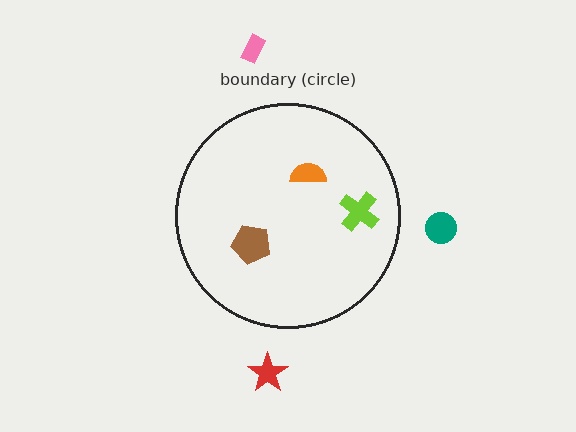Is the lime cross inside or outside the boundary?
Inside.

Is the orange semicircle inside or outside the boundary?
Inside.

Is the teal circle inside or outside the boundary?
Outside.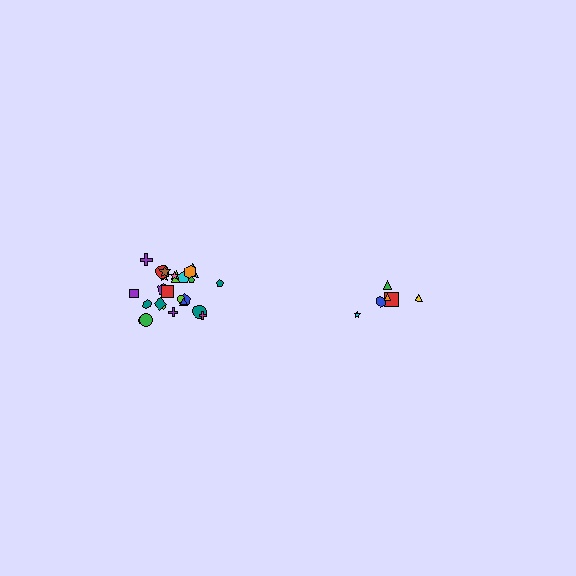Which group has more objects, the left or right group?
The left group.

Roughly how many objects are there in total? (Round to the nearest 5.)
Roughly 30 objects in total.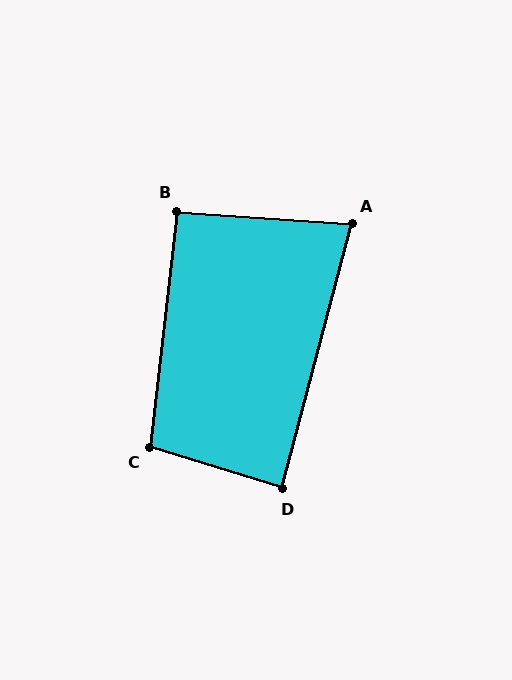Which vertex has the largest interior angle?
C, at approximately 101 degrees.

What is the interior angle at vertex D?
Approximately 88 degrees (approximately right).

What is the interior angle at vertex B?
Approximately 92 degrees (approximately right).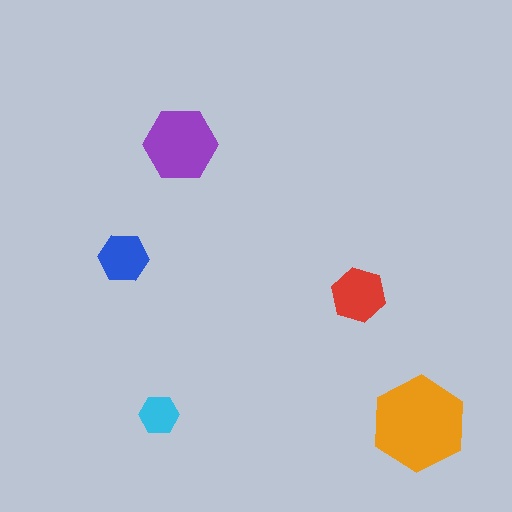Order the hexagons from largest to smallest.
the orange one, the purple one, the red one, the blue one, the cyan one.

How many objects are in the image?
There are 5 objects in the image.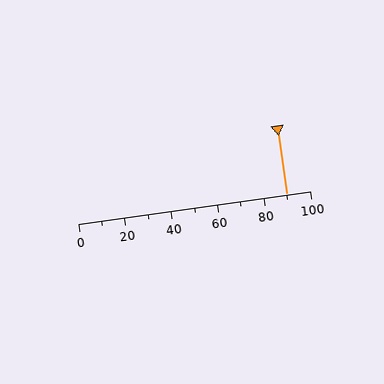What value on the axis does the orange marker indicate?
The marker indicates approximately 90.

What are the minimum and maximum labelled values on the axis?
The axis runs from 0 to 100.